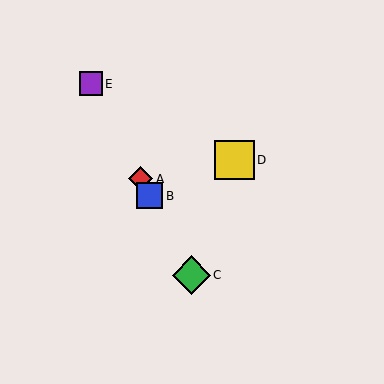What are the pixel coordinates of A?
Object A is at (141, 179).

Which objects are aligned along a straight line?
Objects A, B, C, E are aligned along a straight line.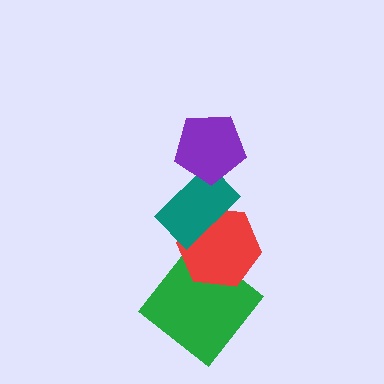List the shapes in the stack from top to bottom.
From top to bottom: the purple pentagon, the teal rectangle, the red hexagon, the green diamond.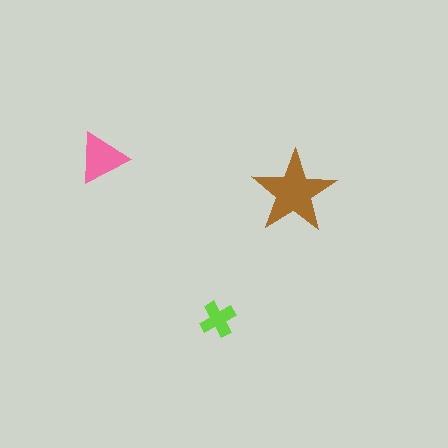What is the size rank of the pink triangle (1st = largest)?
2nd.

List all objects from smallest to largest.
The lime cross, the pink triangle, the brown star.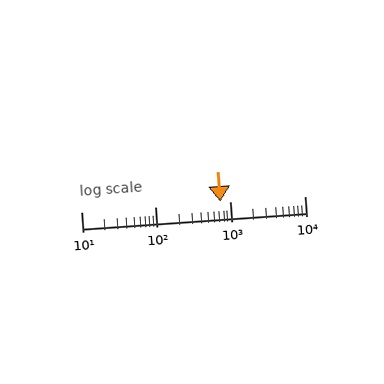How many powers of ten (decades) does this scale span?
The scale spans 3 decades, from 10 to 10000.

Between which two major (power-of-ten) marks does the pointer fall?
The pointer is between 100 and 1000.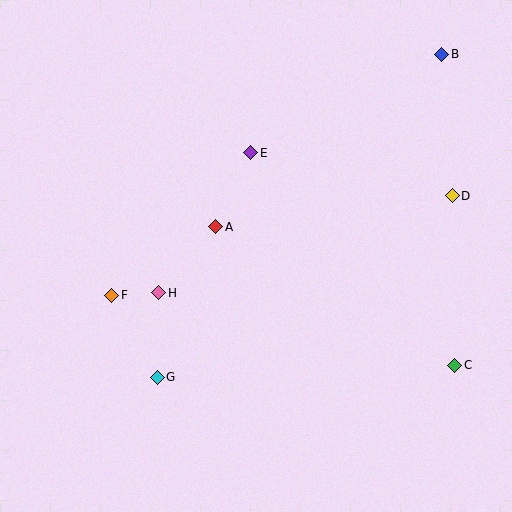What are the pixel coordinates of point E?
Point E is at (251, 153).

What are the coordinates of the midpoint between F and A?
The midpoint between F and A is at (164, 261).